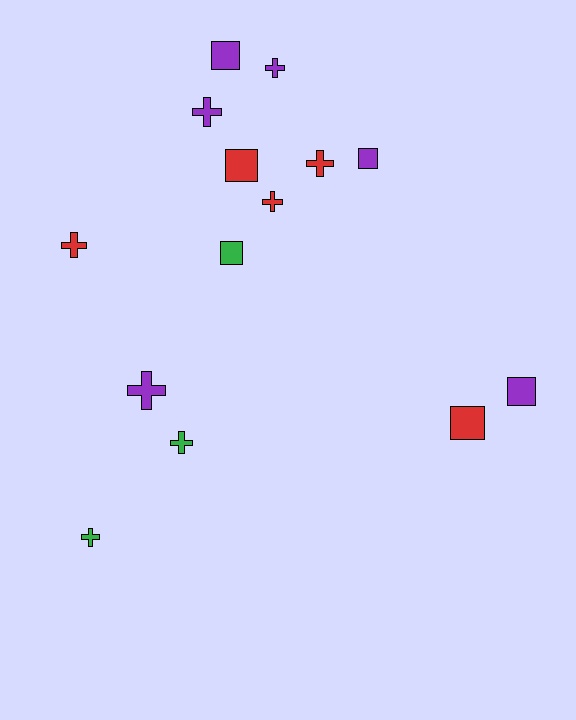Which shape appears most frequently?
Cross, with 8 objects.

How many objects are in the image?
There are 14 objects.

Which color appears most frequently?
Purple, with 6 objects.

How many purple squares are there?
There are 3 purple squares.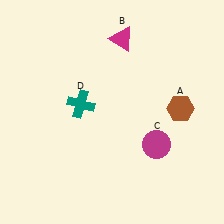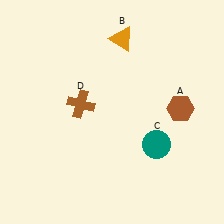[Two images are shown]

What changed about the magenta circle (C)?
In Image 1, C is magenta. In Image 2, it changed to teal.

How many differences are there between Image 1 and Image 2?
There are 3 differences between the two images.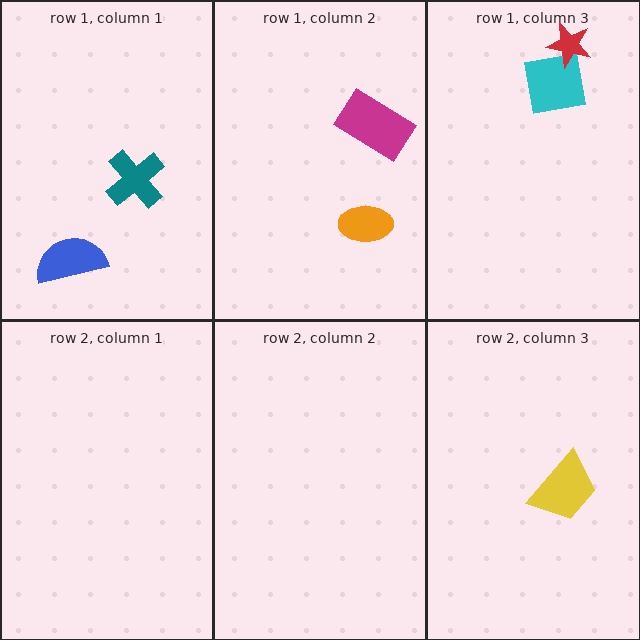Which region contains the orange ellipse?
The row 1, column 2 region.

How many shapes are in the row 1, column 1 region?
2.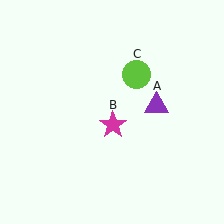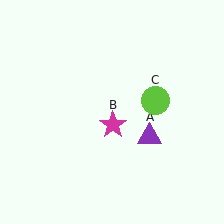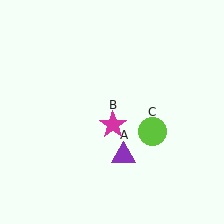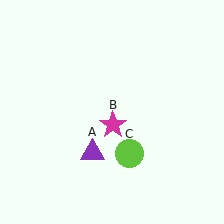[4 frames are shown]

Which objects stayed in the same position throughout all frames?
Magenta star (object B) remained stationary.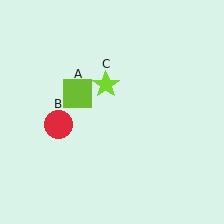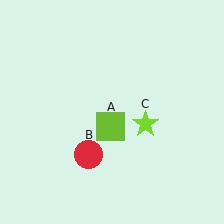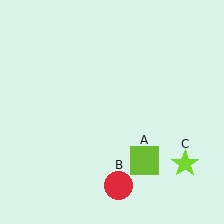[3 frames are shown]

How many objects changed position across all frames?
3 objects changed position: lime square (object A), red circle (object B), lime star (object C).